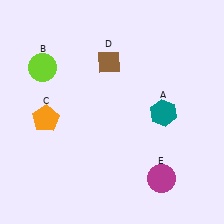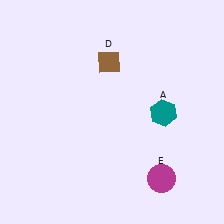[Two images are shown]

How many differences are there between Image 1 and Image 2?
There are 2 differences between the two images.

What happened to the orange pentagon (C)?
The orange pentagon (C) was removed in Image 2. It was in the bottom-left area of Image 1.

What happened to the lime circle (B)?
The lime circle (B) was removed in Image 2. It was in the top-left area of Image 1.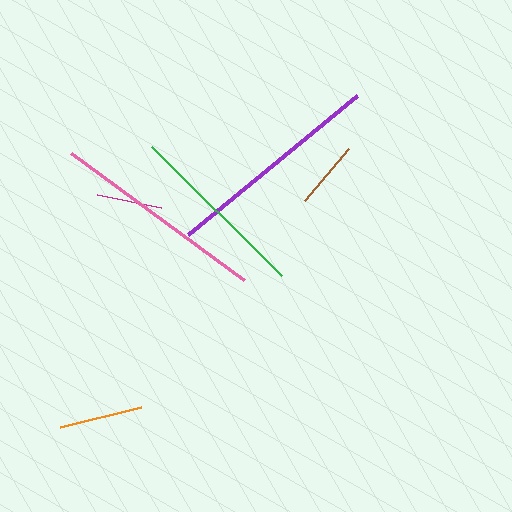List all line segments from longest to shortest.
From longest to shortest: purple, pink, green, orange, brown, magenta.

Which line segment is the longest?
The purple line is the longest at approximately 219 pixels.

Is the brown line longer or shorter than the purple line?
The purple line is longer than the brown line.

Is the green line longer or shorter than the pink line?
The pink line is longer than the green line.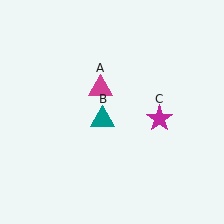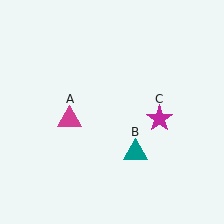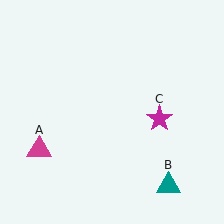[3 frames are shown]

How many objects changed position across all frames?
2 objects changed position: magenta triangle (object A), teal triangle (object B).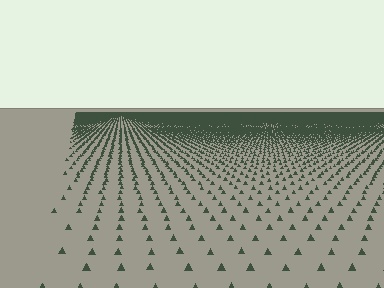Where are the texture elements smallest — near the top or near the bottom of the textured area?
Near the top.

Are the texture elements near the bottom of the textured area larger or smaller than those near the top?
Larger. Near the bottom, elements are closer to the viewer and appear at a bigger on-screen size.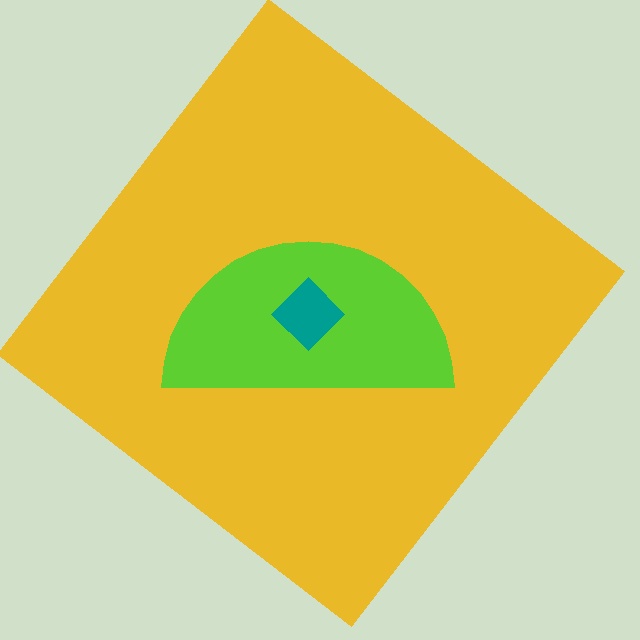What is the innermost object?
The teal diamond.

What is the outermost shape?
The yellow diamond.